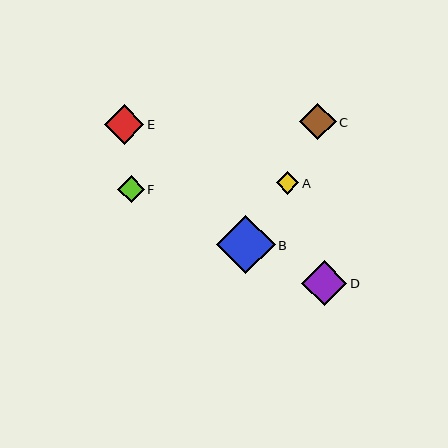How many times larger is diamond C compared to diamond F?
Diamond C is approximately 1.4 times the size of diamond F.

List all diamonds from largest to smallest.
From largest to smallest: B, D, E, C, F, A.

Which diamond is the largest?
Diamond B is the largest with a size of approximately 59 pixels.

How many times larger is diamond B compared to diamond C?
Diamond B is approximately 1.6 times the size of diamond C.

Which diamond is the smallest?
Diamond A is the smallest with a size of approximately 23 pixels.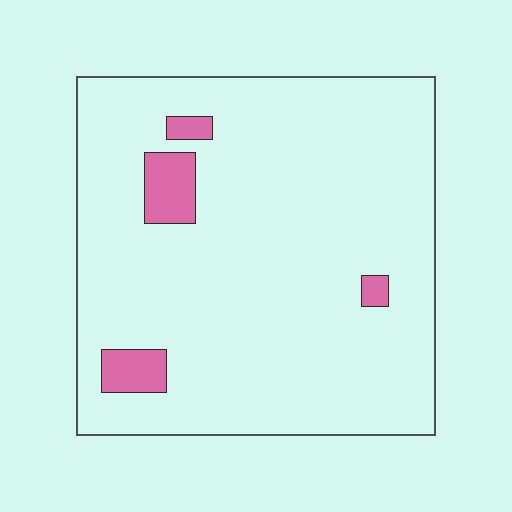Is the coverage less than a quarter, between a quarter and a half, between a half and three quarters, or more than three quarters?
Less than a quarter.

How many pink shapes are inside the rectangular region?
4.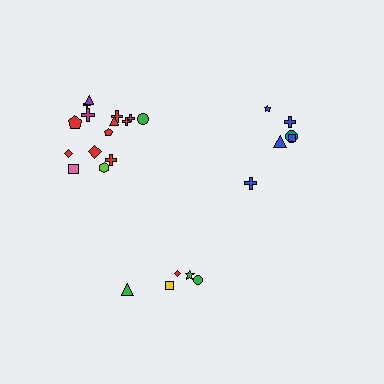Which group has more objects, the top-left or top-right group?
The top-left group.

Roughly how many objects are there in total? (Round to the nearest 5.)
Roughly 25 objects in total.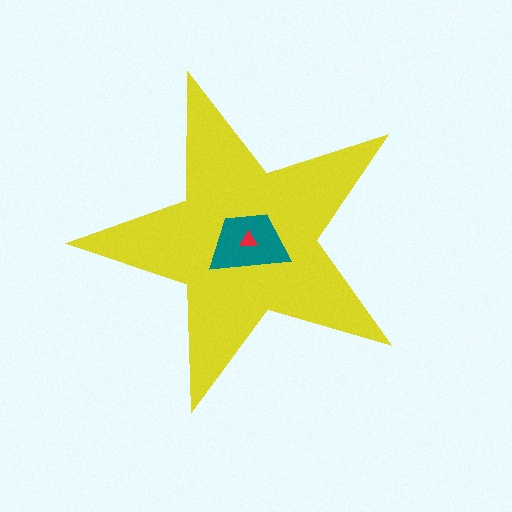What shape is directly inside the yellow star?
The teal trapezoid.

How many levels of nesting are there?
3.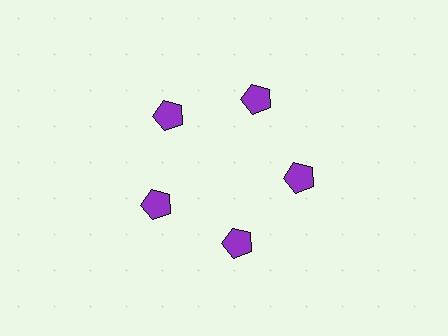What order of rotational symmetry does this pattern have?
This pattern has 5-fold rotational symmetry.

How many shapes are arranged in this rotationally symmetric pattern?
There are 5 shapes, arranged in 5 groups of 1.